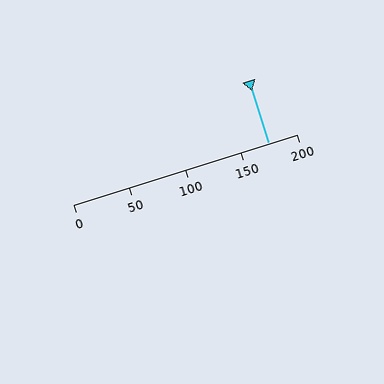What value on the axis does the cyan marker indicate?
The marker indicates approximately 175.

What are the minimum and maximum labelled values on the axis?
The axis runs from 0 to 200.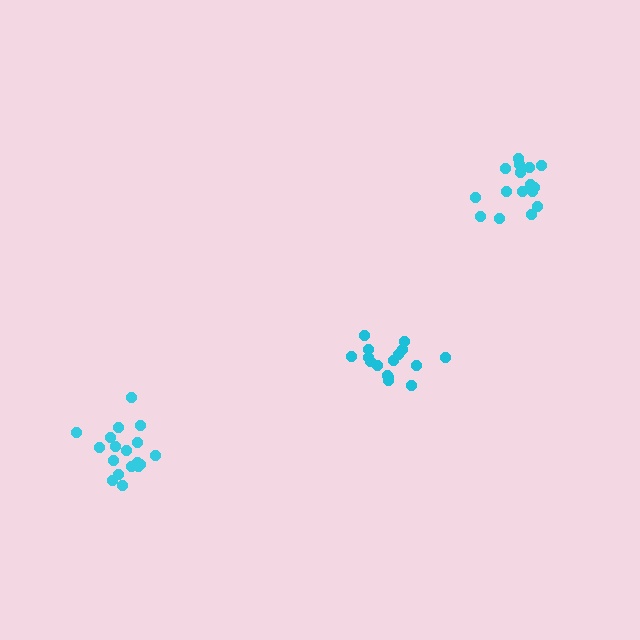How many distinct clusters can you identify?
There are 3 distinct clusters.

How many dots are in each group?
Group 1: 16 dots, Group 2: 16 dots, Group 3: 18 dots (50 total).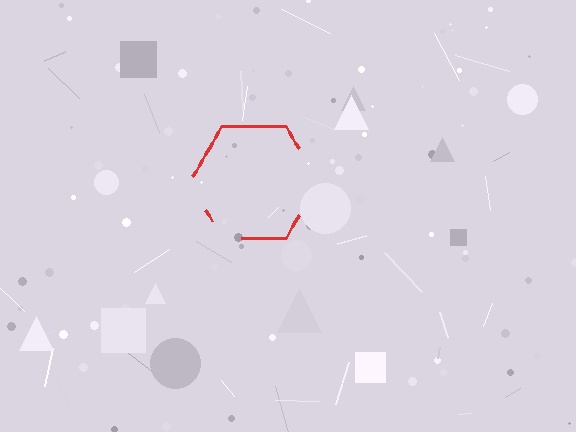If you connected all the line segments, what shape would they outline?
They would outline a hexagon.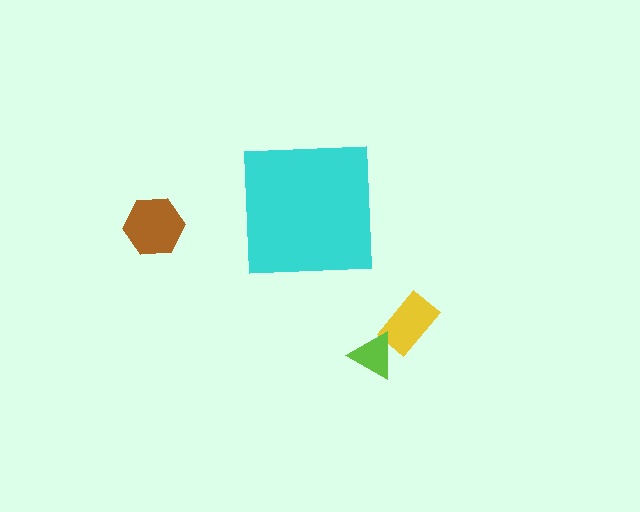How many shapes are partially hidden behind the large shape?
0 shapes are partially hidden.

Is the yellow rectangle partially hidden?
No, the yellow rectangle is fully visible.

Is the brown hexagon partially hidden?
No, the brown hexagon is fully visible.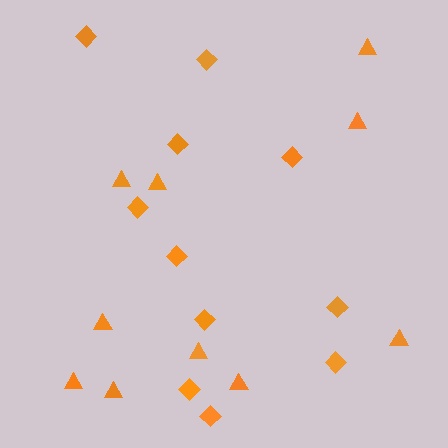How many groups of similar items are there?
There are 2 groups: one group of diamonds (11) and one group of triangles (10).